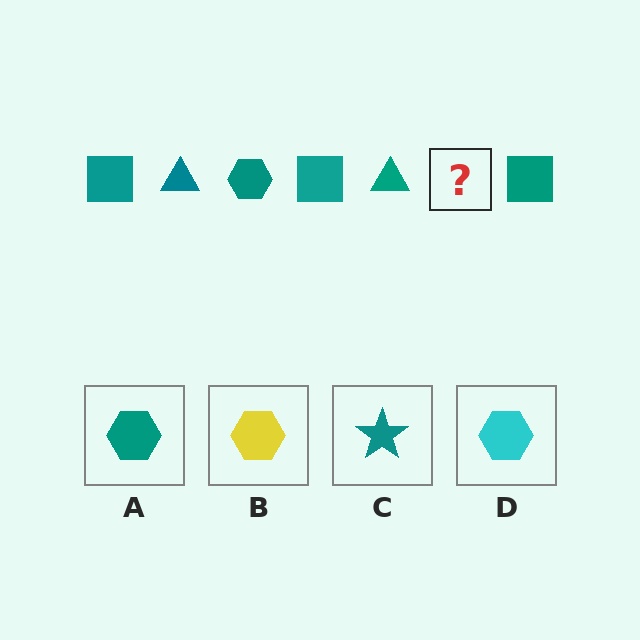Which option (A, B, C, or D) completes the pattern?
A.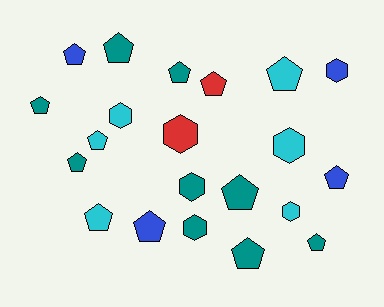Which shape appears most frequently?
Pentagon, with 14 objects.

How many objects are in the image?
There are 21 objects.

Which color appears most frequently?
Teal, with 9 objects.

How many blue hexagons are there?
There is 1 blue hexagon.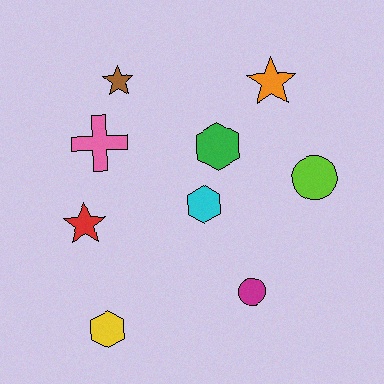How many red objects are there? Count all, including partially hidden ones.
There is 1 red object.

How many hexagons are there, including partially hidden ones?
There are 3 hexagons.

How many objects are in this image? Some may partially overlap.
There are 9 objects.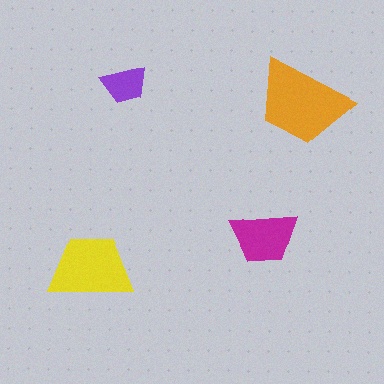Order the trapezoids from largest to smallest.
the orange one, the yellow one, the magenta one, the purple one.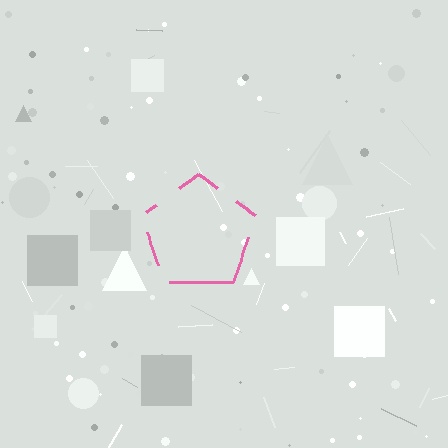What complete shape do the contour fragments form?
The contour fragments form a pentagon.